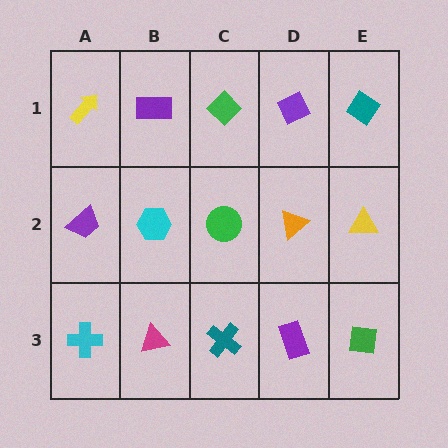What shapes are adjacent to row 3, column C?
A green circle (row 2, column C), a magenta triangle (row 3, column B), a purple rectangle (row 3, column D).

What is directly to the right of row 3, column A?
A magenta triangle.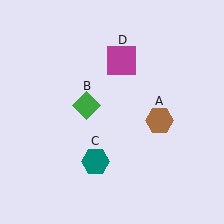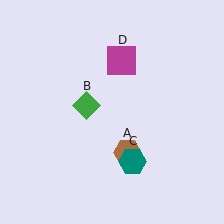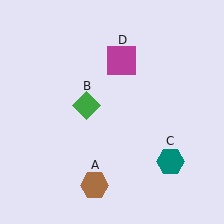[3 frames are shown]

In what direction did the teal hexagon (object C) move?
The teal hexagon (object C) moved right.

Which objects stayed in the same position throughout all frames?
Green diamond (object B) and magenta square (object D) remained stationary.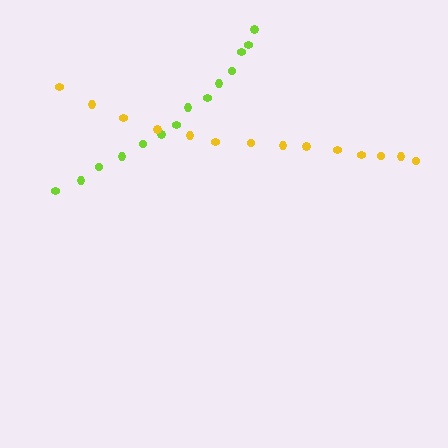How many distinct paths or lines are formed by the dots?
There are 2 distinct paths.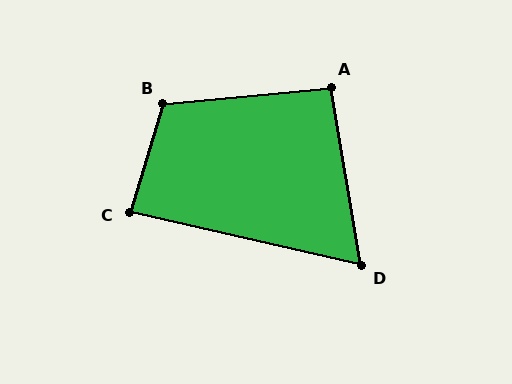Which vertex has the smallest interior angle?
D, at approximately 68 degrees.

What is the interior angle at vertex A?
Approximately 94 degrees (approximately right).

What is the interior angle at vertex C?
Approximately 86 degrees (approximately right).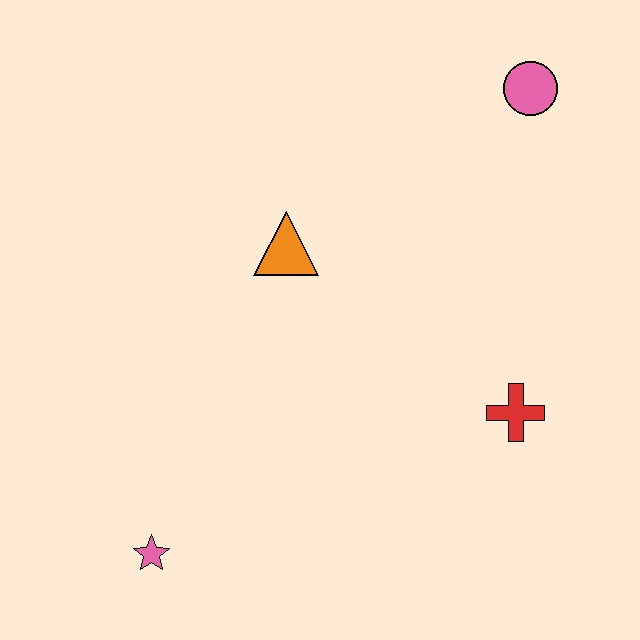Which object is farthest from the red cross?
The pink star is farthest from the red cross.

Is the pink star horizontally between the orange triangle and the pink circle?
No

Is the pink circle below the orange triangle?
No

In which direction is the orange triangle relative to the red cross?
The orange triangle is to the left of the red cross.